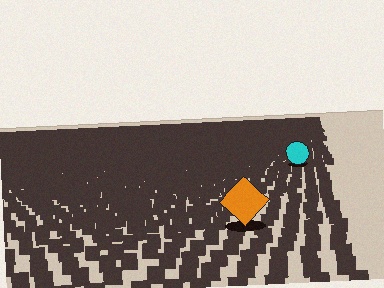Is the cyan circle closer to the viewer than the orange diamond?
No. The orange diamond is closer — you can tell from the texture gradient: the ground texture is coarser near it.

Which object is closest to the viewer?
The orange diamond is closest. The texture marks near it are larger and more spread out.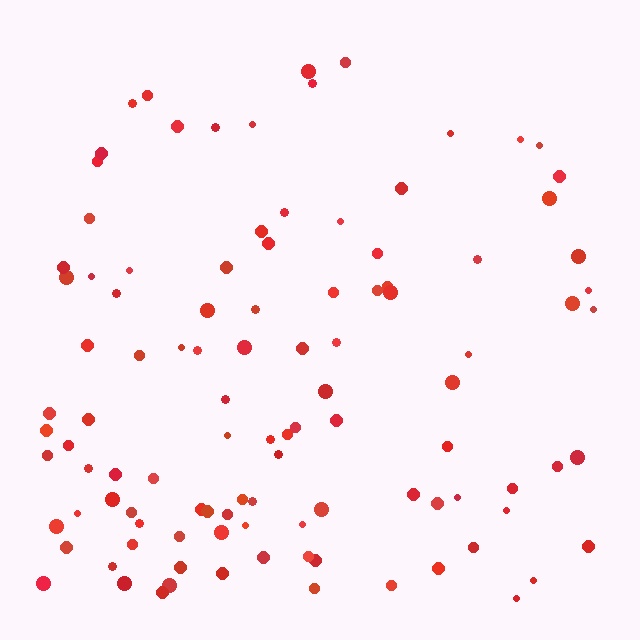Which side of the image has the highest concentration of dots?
The bottom.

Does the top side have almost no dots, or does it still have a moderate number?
Still a moderate number, just noticeably fewer than the bottom.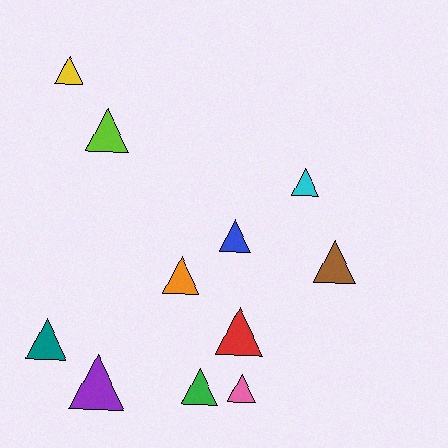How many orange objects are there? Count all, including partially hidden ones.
There is 1 orange object.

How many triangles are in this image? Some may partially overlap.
There are 11 triangles.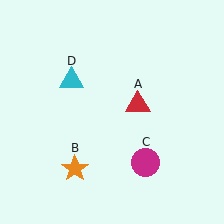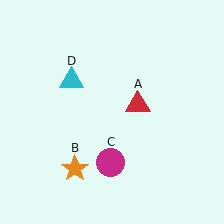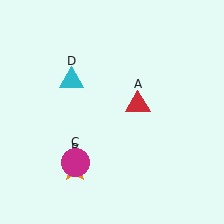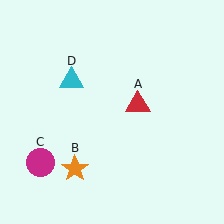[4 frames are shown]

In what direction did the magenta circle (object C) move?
The magenta circle (object C) moved left.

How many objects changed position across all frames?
1 object changed position: magenta circle (object C).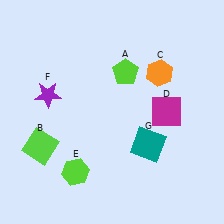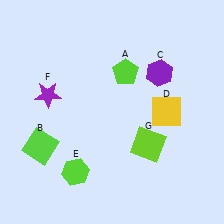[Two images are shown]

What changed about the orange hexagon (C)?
In Image 1, C is orange. In Image 2, it changed to purple.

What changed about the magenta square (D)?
In Image 1, D is magenta. In Image 2, it changed to yellow.